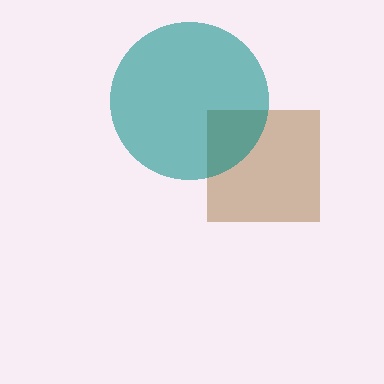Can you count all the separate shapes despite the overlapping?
Yes, there are 2 separate shapes.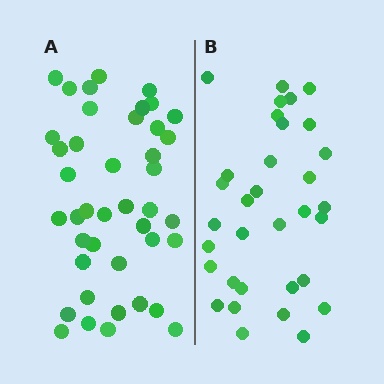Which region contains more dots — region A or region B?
Region A (the left region) has more dots.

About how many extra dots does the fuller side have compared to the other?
Region A has roughly 8 or so more dots than region B.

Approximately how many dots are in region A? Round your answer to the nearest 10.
About 40 dots. (The exact count is 42, which rounds to 40.)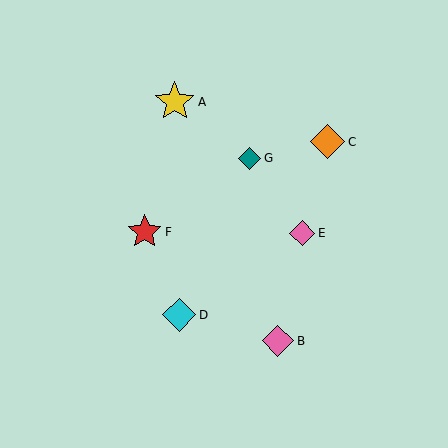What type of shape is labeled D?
Shape D is a cyan diamond.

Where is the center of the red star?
The center of the red star is at (145, 232).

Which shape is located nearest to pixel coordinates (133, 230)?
The red star (labeled F) at (145, 232) is nearest to that location.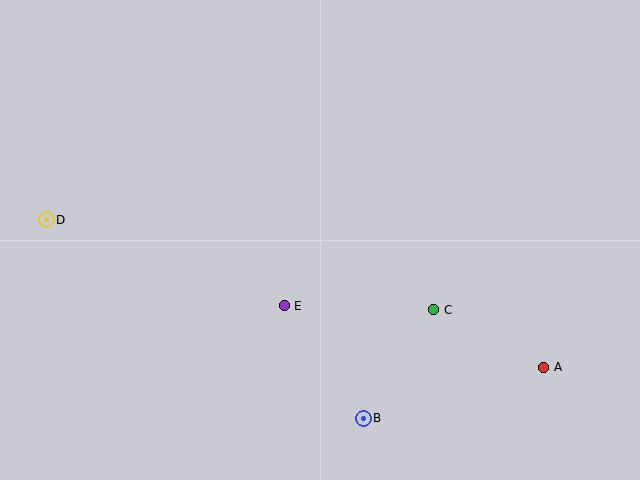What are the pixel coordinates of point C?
Point C is at (434, 310).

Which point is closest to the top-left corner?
Point D is closest to the top-left corner.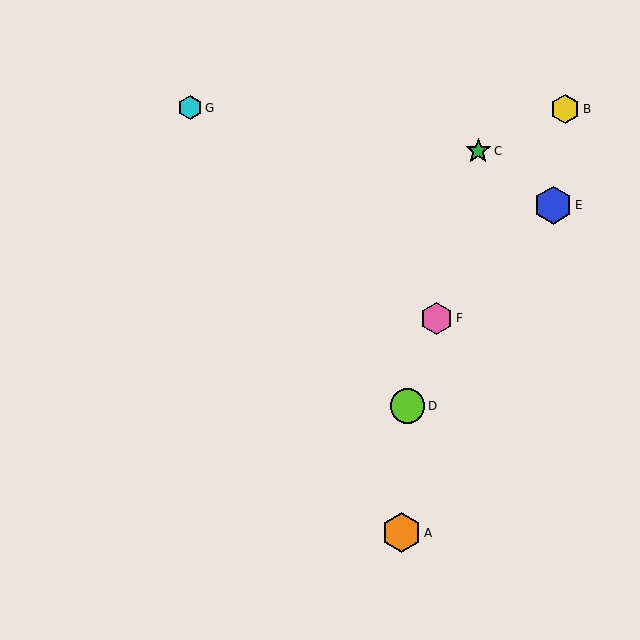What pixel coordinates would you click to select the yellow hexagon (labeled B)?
Click at (565, 109) to select the yellow hexagon B.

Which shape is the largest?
The orange hexagon (labeled A) is the largest.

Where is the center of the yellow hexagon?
The center of the yellow hexagon is at (565, 109).